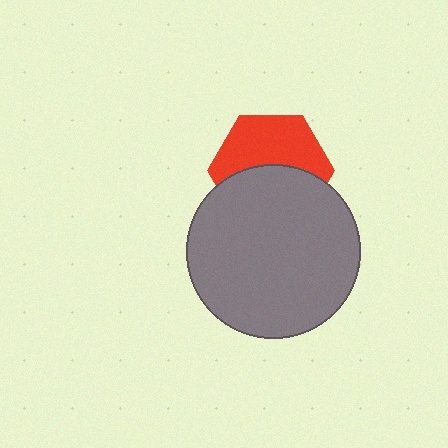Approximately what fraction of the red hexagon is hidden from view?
Roughly 49% of the red hexagon is hidden behind the gray circle.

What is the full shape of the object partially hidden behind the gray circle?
The partially hidden object is a red hexagon.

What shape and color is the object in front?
The object in front is a gray circle.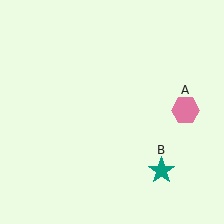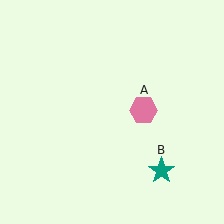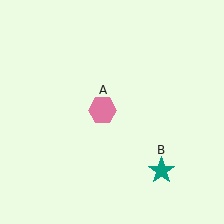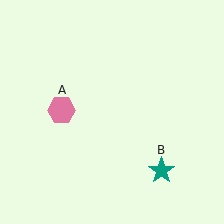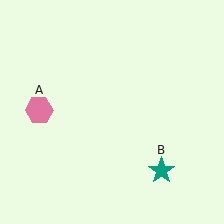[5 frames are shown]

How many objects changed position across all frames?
1 object changed position: pink hexagon (object A).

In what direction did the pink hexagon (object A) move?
The pink hexagon (object A) moved left.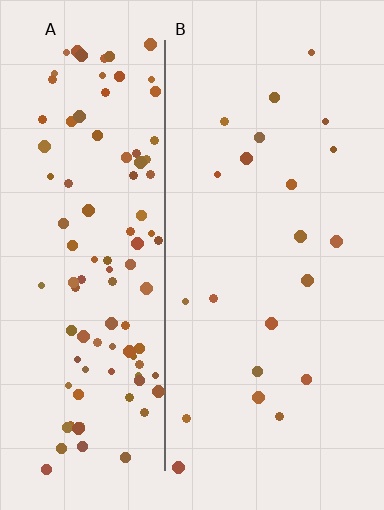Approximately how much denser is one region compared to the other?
Approximately 5.1× — region A over region B.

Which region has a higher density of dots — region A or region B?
A (the left).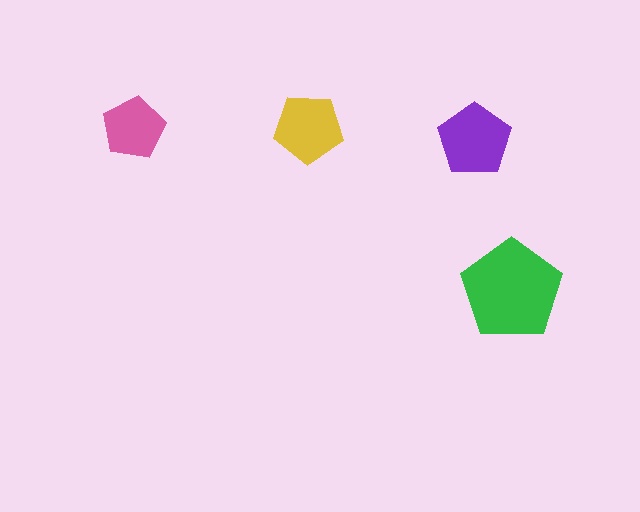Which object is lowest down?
The green pentagon is bottommost.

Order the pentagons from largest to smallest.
the green one, the purple one, the yellow one, the pink one.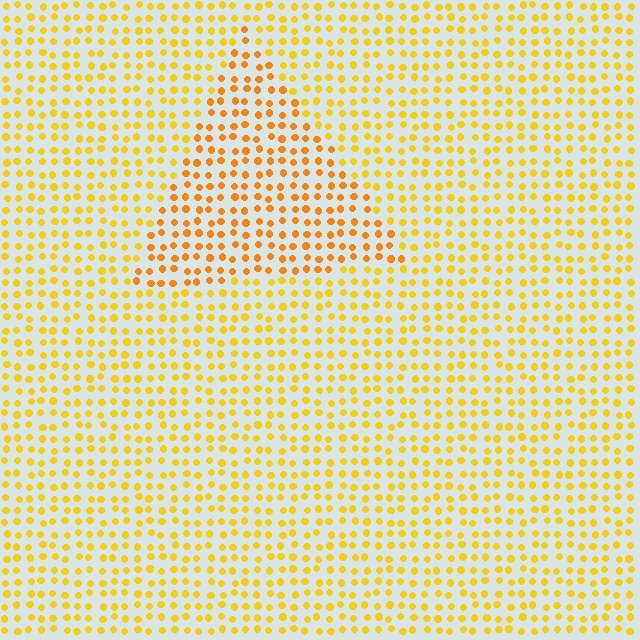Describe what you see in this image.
The image is filled with small yellow elements in a uniform arrangement. A triangle-shaped region is visible where the elements are tinted to a slightly different hue, forming a subtle color boundary.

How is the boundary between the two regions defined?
The boundary is defined purely by a slight shift in hue (about 21 degrees). Spacing, size, and orientation are identical on both sides.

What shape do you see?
I see a triangle.